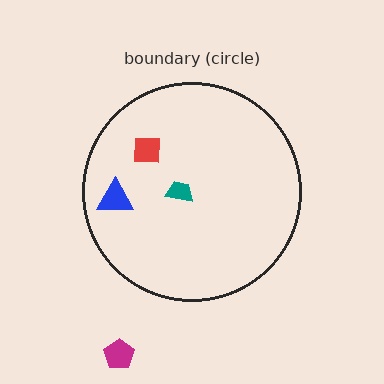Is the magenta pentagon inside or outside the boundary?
Outside.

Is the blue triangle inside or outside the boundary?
Inside.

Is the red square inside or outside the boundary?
Inside.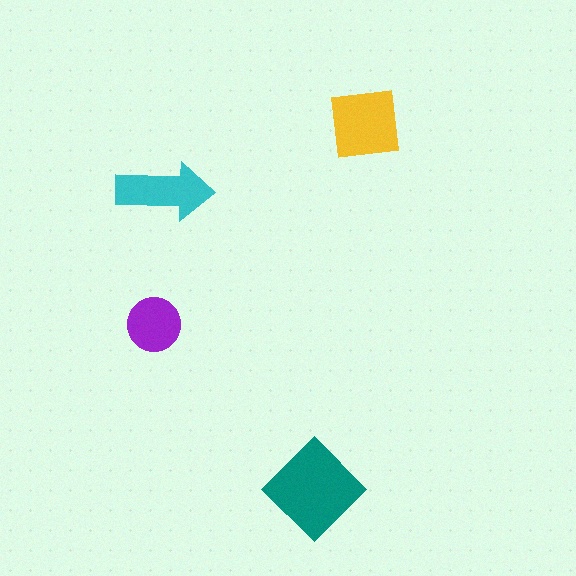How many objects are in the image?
There are 4 objects in the image.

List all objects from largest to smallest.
The teal diamond, the yellow square, the cyan arrow, the purple circle.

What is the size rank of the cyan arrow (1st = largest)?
3rd.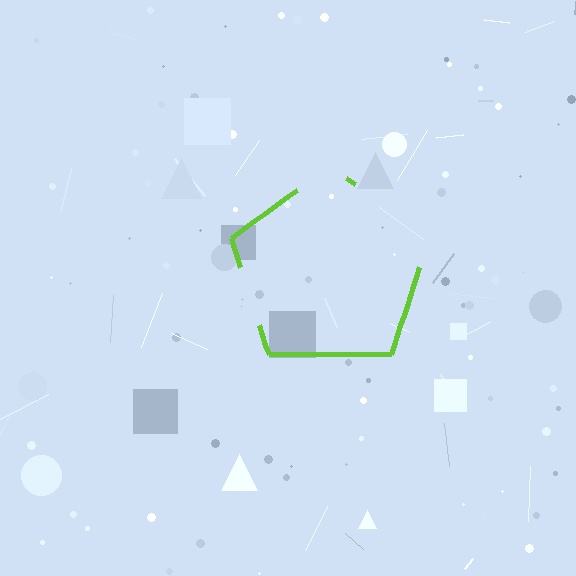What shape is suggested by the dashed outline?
The dashed outline suggests a pentagon.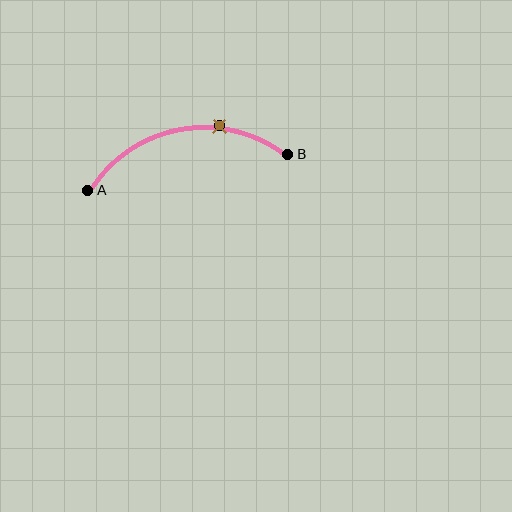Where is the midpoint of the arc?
The arc midpoint is the point on the curve farthest from the straight line joining A and B. It sits above that line.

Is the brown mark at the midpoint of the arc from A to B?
No. The brown mark lies on the arc but is closer to endpoint B. The arc midpoint would be at the point on the curve equidistant along the arc from both A and B.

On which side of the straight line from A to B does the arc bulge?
The arc bulges above the straight line connecting A and B.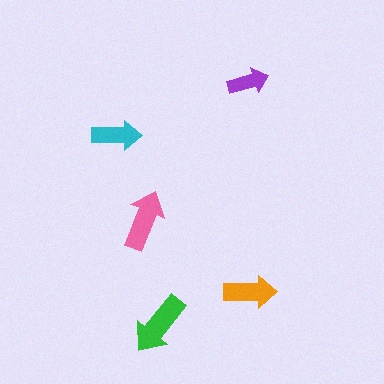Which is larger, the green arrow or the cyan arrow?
The green one.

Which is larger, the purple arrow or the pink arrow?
The pink one.